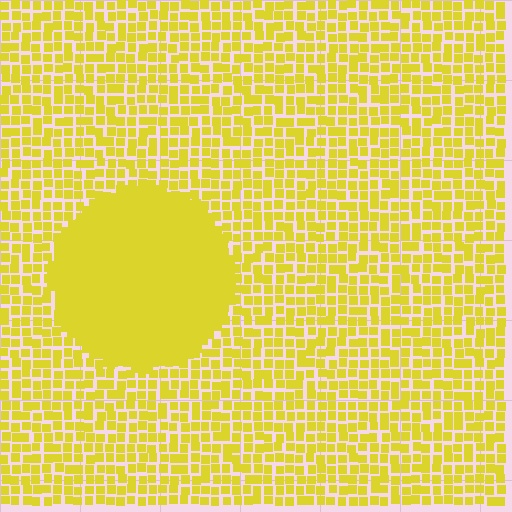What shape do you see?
I see a circle.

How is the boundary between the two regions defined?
The boundary is defined by a change in element density (approximately 2.3x ratio). All elements are the same color, size, and shape.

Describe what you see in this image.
The image contains small yellow elements arranged at two different densities. A circle-shaped region is visible where the elements are more densely packed than the surrounding area.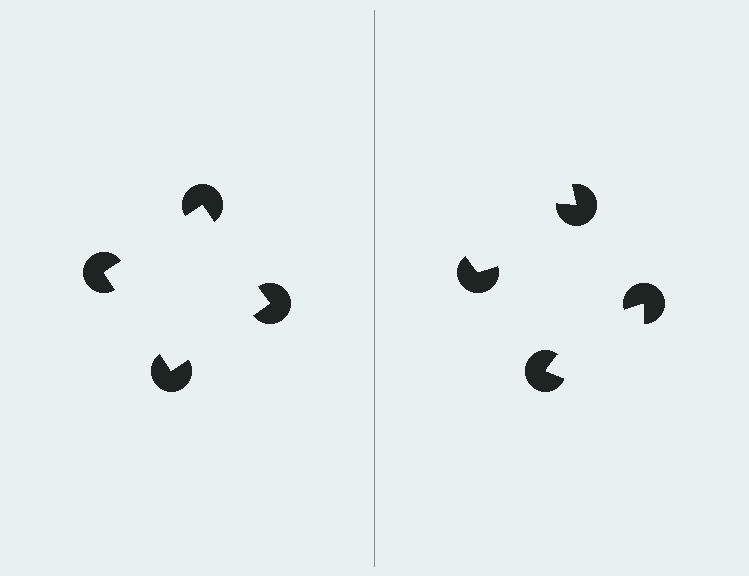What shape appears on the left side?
An illusory square.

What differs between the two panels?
The pac-man discs are positioned identically on both sides; only the wedge orientations differ. On the left they align to a square; on the right they are misaligned.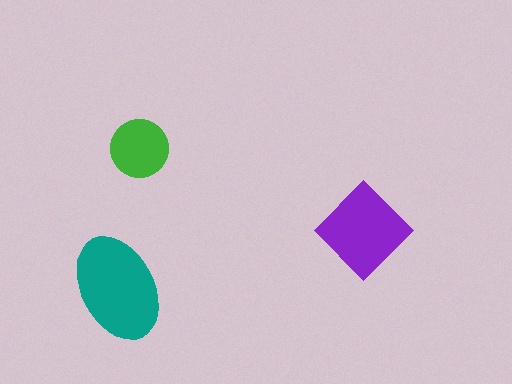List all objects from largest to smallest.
The teal ellipse, the purple diamond, the green circle.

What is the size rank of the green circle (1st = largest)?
3rd.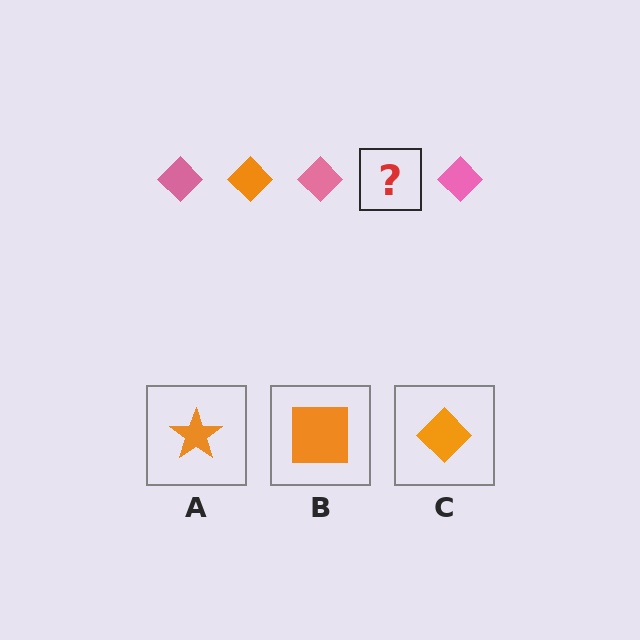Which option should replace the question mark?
Option C.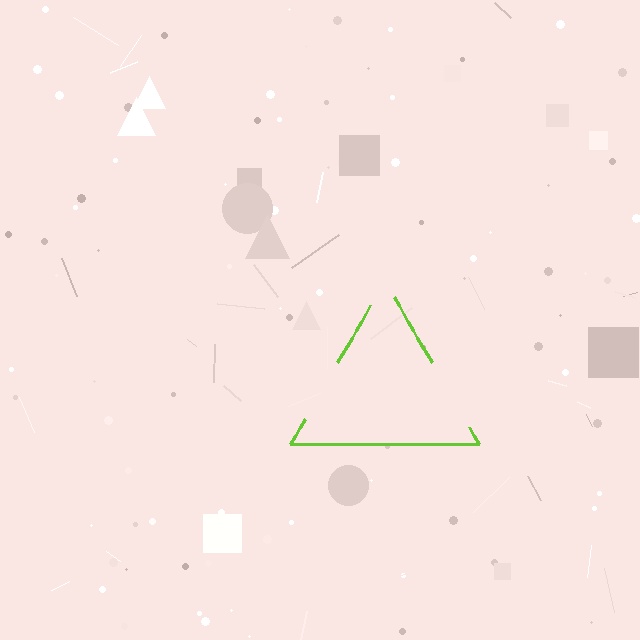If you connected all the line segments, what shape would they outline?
They would outline a triangle.